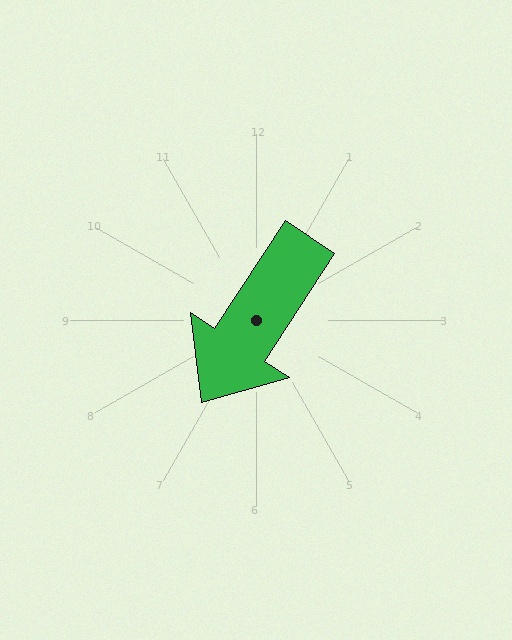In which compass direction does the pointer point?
Southwest.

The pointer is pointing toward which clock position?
Roughly 7 o'clock.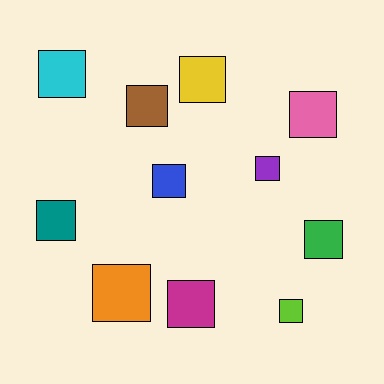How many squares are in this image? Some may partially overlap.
There are 11 squares.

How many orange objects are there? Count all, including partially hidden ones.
There is 1 orange object.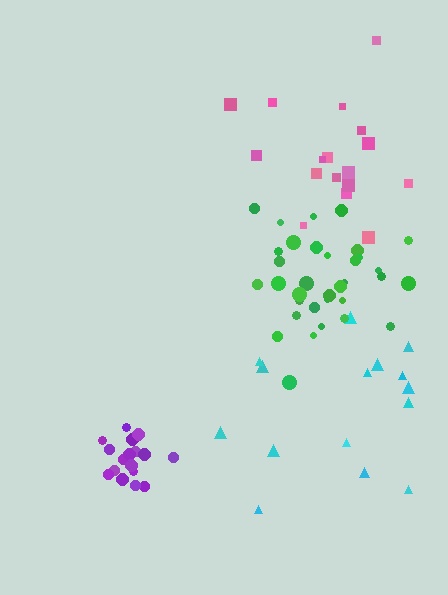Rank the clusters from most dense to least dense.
purple, green, pink, cyan.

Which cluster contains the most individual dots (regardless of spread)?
Green (34).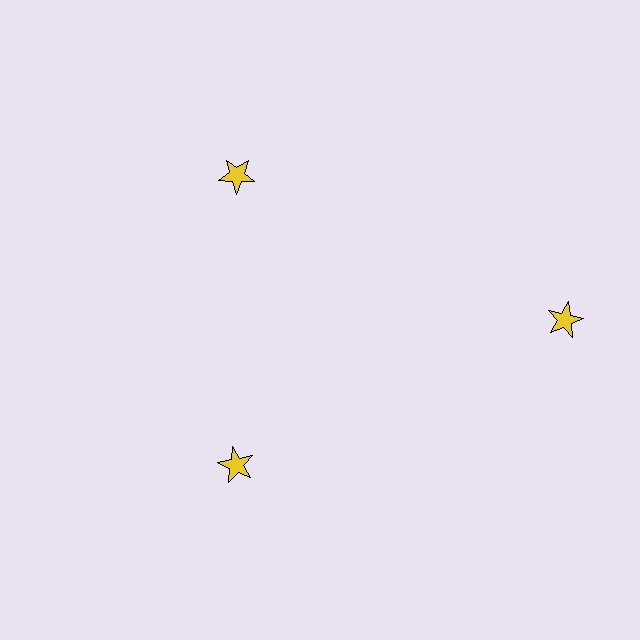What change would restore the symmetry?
The symmetry would be restored by moving it inward, back onto the ring so that all 3 stars sit at equal angles and equal distance from the center.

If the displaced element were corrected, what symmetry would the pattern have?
It would have 3-fold rotational symmetry — the pattern would map onto itself every 120 degrees.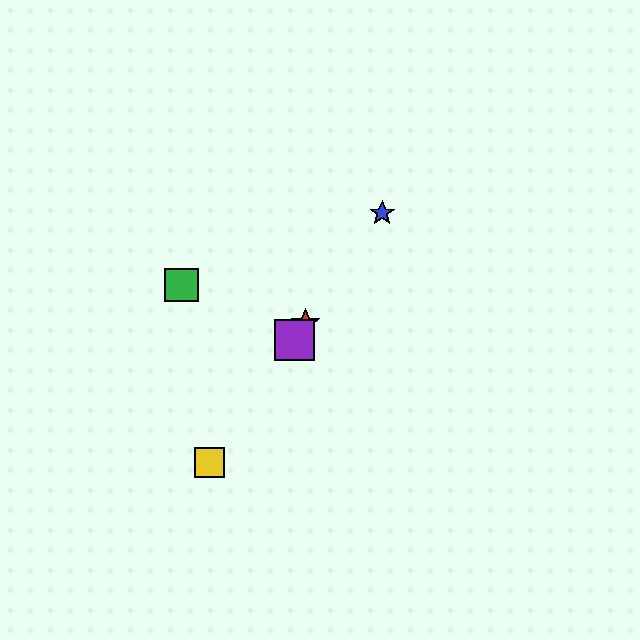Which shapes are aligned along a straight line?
The red star, the blue star, the yellow square, the purple square are aligned along a straight line.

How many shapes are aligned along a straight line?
4 shapes (the red star, the blue star, the yellow square, the purple square) are aligned along a straight line.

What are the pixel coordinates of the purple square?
The purple square is at (294, 340).